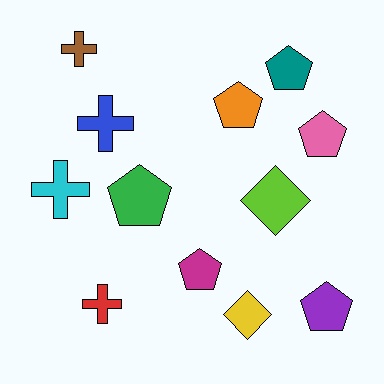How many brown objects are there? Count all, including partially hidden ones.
There is 1 brown object.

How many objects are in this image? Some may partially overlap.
There are 12 objects.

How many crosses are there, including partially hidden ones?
There are 4 crosses.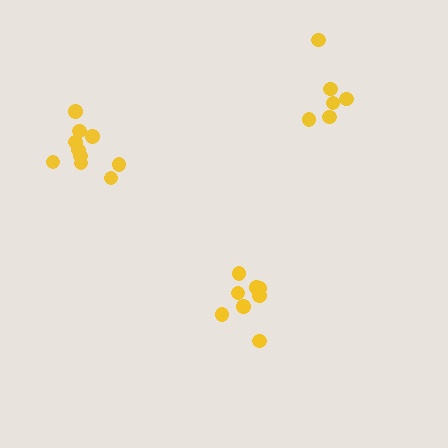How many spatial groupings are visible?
There are 3 spatial groupings.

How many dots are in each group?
Group 1: 10 dots, Group 2: 6 dots, Group 3: 8 dots (24 total).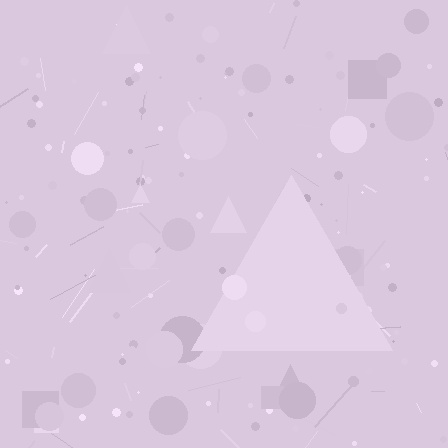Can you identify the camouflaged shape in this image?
The camouflaged shape is a triangle.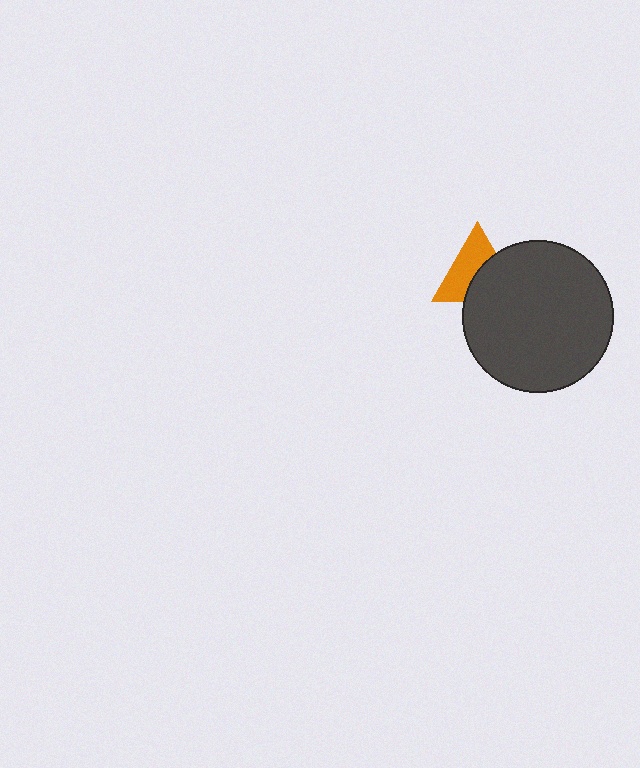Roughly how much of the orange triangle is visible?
About half of it is visible (roughly 55%).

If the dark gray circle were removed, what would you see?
You would see the complete orange triangle.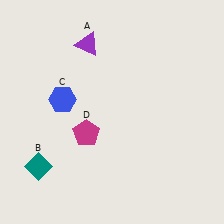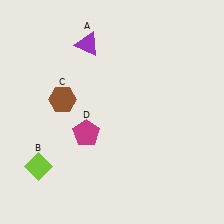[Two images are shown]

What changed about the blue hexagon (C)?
In Image 1, C is blue. In Image 2, it changed to brown.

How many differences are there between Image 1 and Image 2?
There are 2 differences between the two images.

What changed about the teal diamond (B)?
In Image 1, B is teal. In Image 2, it changed to lime.